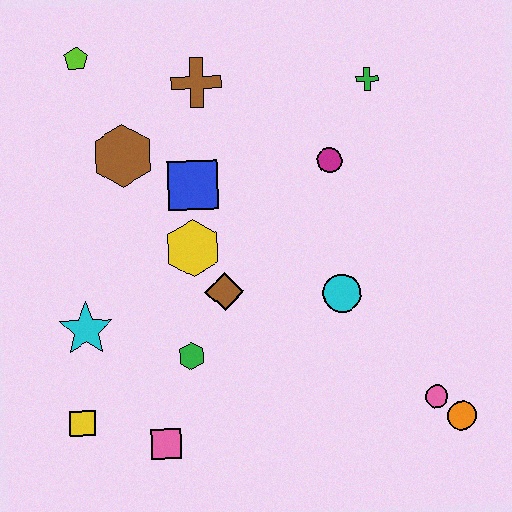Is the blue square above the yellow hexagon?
Yes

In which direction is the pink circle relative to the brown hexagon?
The pink circle is to the right of the brown hexagon.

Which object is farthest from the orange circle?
The lime pentagon is farthest from the orange circle.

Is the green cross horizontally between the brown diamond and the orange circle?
Yes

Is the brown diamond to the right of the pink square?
Yes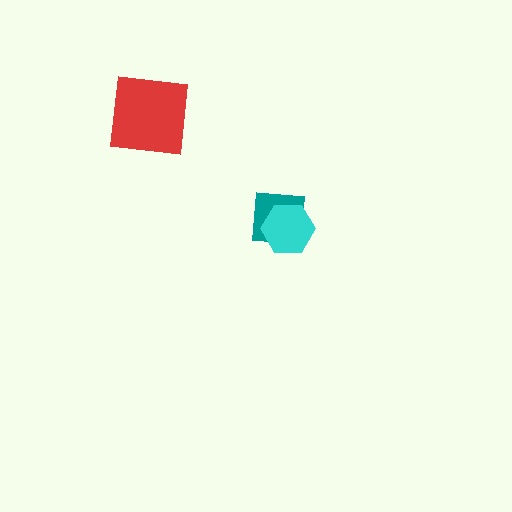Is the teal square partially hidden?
Yes, it is partially covered by another shape.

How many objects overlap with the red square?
0 objects overlap with the red square.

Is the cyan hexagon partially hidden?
No, no other shape covers it.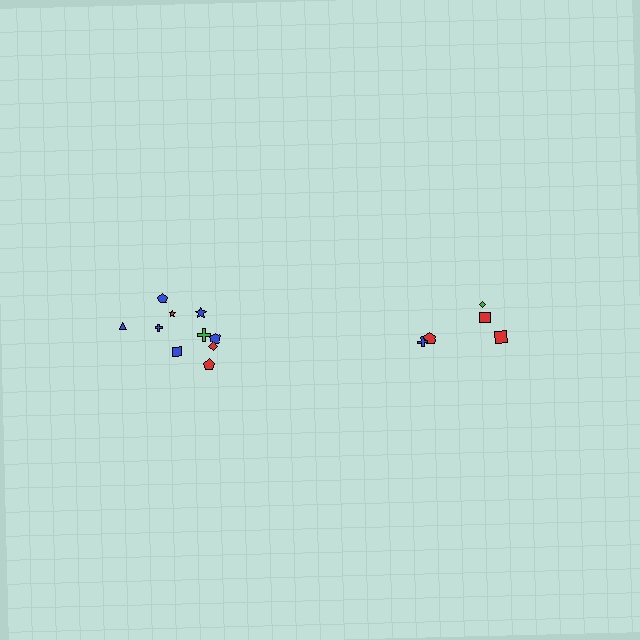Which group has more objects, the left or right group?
The left group.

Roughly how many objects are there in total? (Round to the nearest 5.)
Roughly 15 objects in total.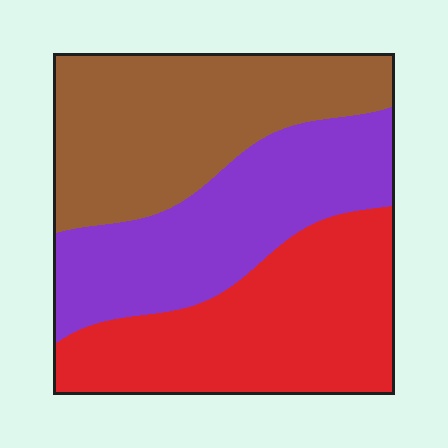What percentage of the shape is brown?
Brown covers about 35% of the shape.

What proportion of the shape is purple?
Purple covers roughly 30% of the shape.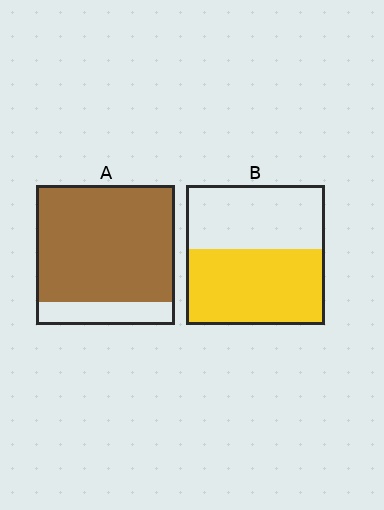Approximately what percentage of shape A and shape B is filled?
A is approximately 85% and B is approximately 55%.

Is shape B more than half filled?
Yes.